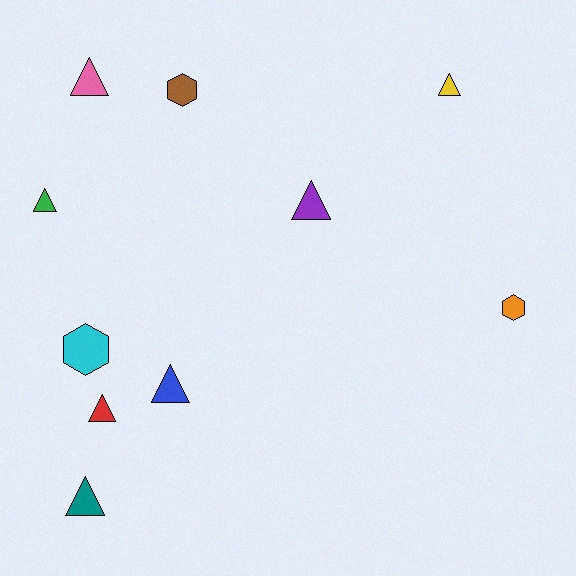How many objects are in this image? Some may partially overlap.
There are 10 objects.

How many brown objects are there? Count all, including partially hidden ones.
There is 1 brown object.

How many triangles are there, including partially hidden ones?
There are 7 triangles.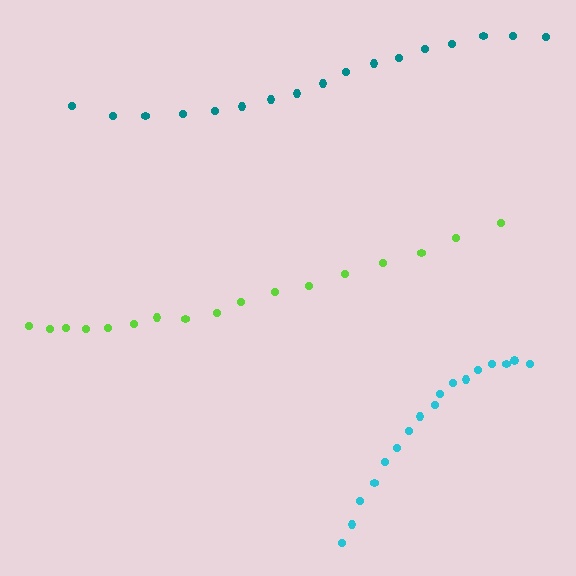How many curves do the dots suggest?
There are 3 distinct paths.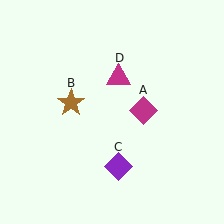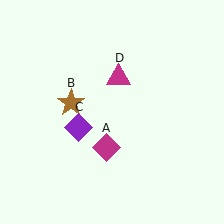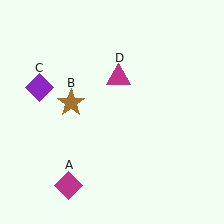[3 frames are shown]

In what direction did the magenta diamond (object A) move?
The magenta diamond (object A) moved down and to the left.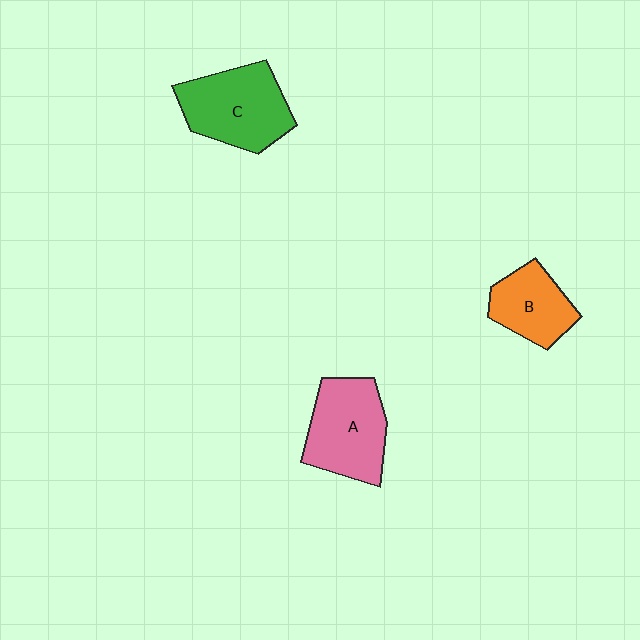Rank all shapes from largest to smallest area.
From largest to smallest: C (green), A (pink), B (orange).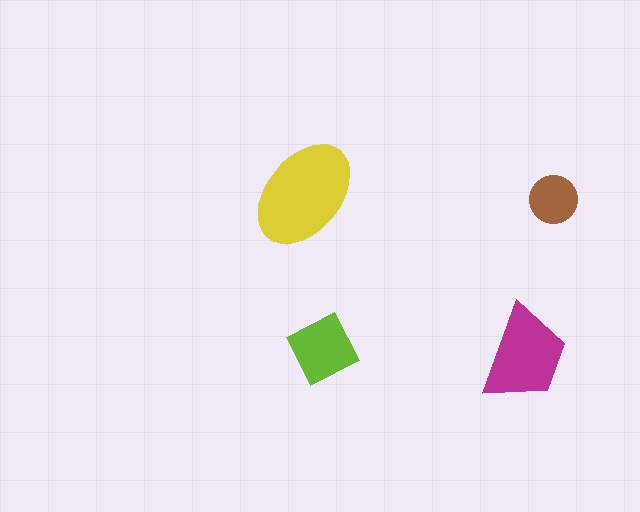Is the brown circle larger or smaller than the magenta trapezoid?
Smaller.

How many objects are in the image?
There are 4 objects in the image.